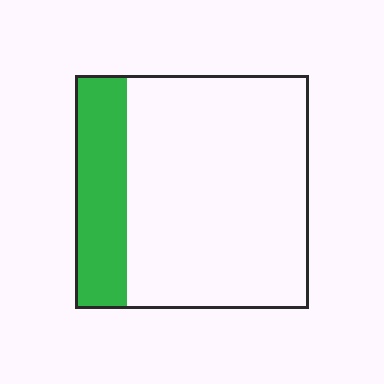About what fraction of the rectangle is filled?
About one fifth (1/5).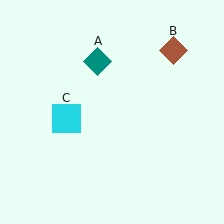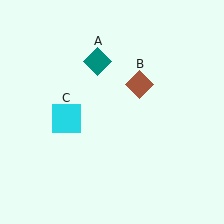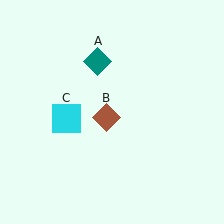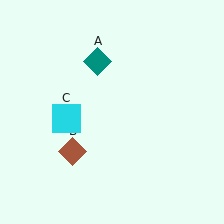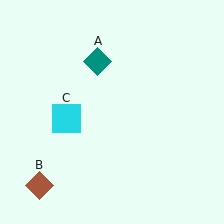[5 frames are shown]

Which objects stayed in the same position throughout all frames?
Teal diamond (object A) and cyan square (object C) remained stationary.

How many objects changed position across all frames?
1 object changed position: brown diamond (object B).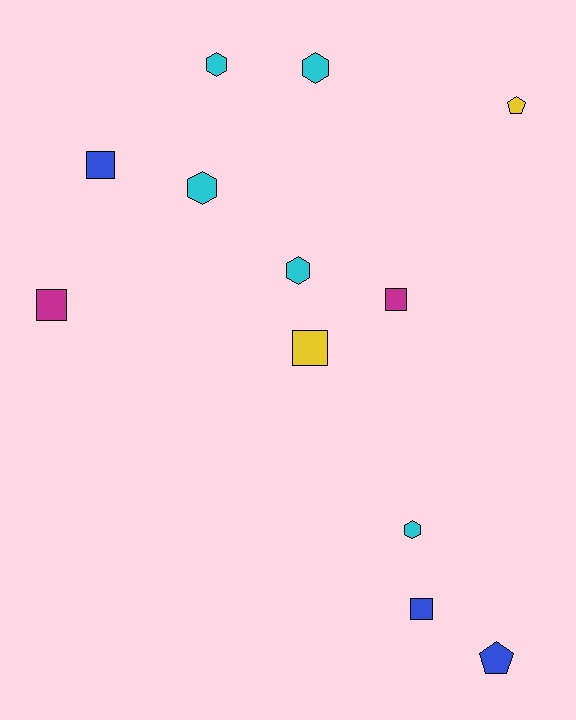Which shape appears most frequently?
Square, with 5 objects.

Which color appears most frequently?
Cyan, with 5 objects.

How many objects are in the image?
There are 12 objects.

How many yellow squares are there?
There is 1 yellow square.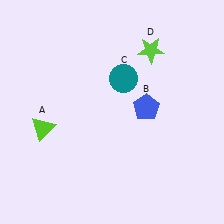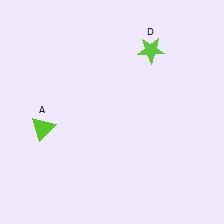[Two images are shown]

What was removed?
The blue pentagon (B), the teal circle (C) were removed in Image 2.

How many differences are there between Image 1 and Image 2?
There are 2 differences between the two images.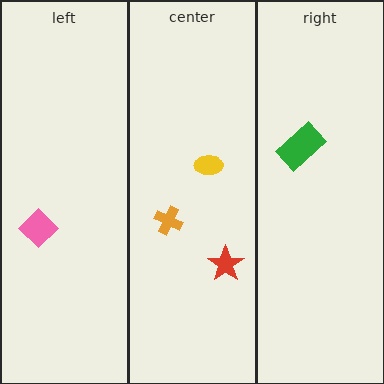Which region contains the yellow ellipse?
The center region.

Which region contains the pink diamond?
The left region.